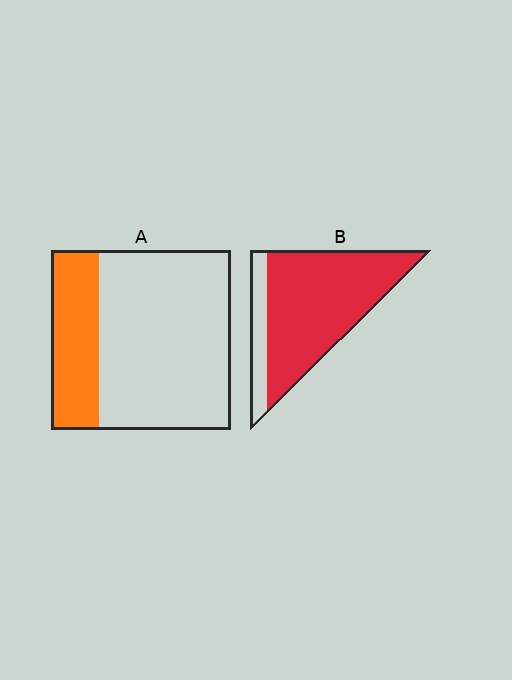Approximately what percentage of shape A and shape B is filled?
A is approximately 25% and B is approximately 80%.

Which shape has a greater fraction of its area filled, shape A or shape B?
Shape B.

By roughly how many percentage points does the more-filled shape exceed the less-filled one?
By roughly 55 percentage points (B over A).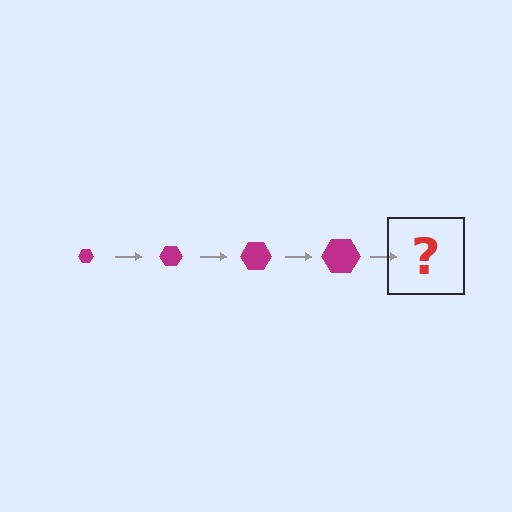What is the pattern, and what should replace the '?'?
The pattern is that the hexagon gets progressively larger each step. The '?' should be a magenta hexagon, larger than the previous one.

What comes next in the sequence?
The next element should be a magenta hexagon, larger than the previous one.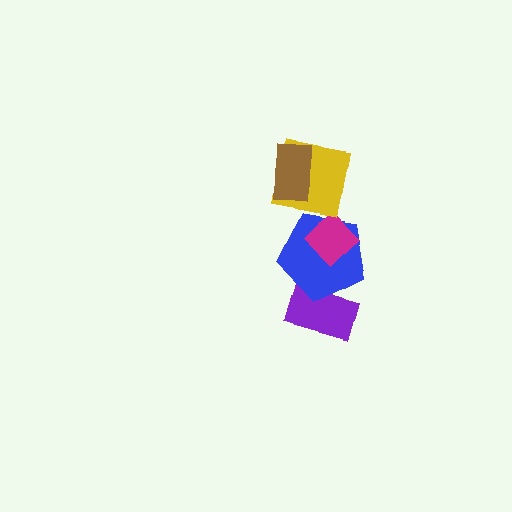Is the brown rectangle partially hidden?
No, no other shape covers it.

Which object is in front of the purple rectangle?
The blue pentagon is in front of the purple rectangle.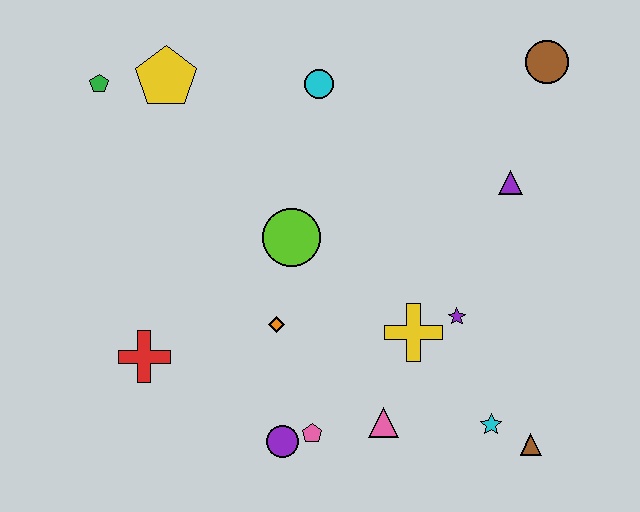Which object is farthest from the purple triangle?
The green pentagon is farthest from the purple triangle.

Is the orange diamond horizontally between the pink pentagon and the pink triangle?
No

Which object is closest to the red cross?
The orange diamond is closest to the red cross.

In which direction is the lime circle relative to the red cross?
The lime circle is to the right of the red cross.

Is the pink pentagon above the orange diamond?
No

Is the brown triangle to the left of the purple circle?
No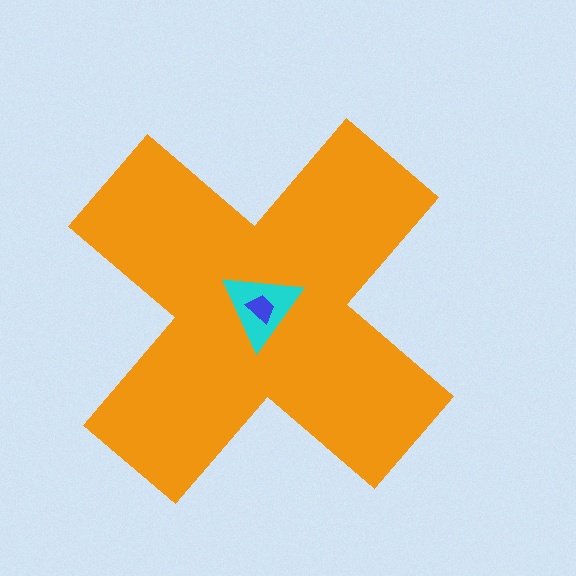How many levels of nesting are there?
3.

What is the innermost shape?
The blue trapezoid.